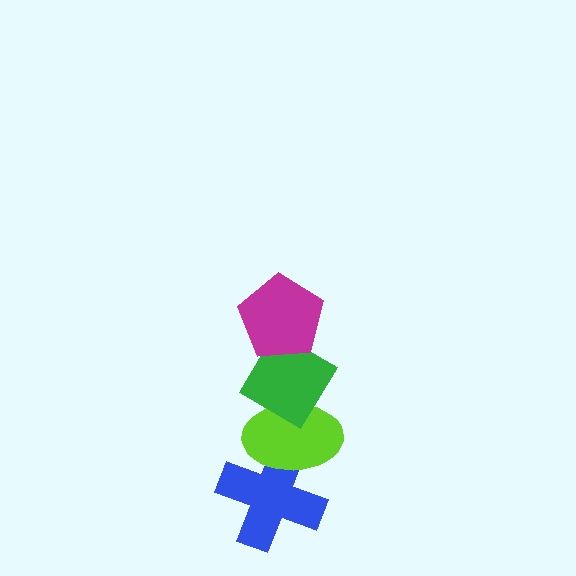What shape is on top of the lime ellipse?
The green diamond is on top of the lime ellipse.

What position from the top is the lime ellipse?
The lime ellipse is 3rd from the top.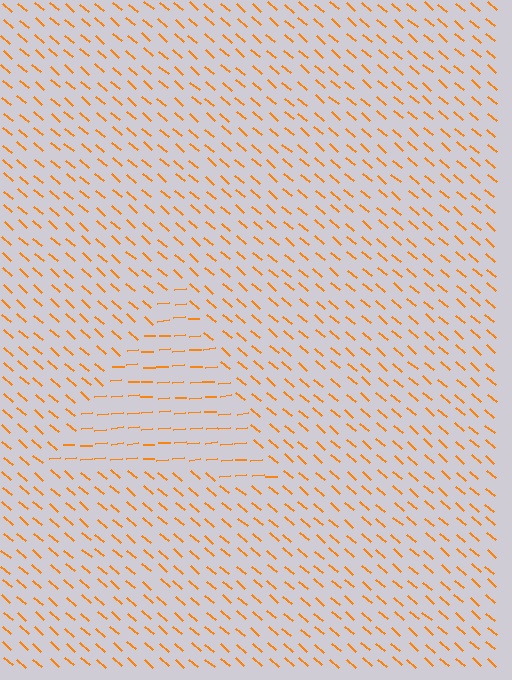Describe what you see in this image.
The image is filled with small orange line segments. A triangle region in the image has lines oriented differently from the surrounding lines, creating a visible texture boundary.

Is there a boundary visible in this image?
Yes, there is a texture boundary formed by a change in line orientation.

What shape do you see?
I see a triangle.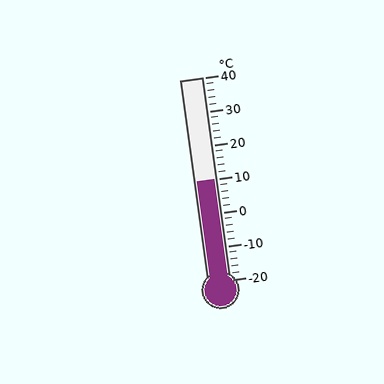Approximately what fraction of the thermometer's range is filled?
The thermometer is filled to approximately 50% of its range.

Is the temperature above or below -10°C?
The temperature is above -10°C.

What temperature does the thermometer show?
The thermometer shows approximately 10°C.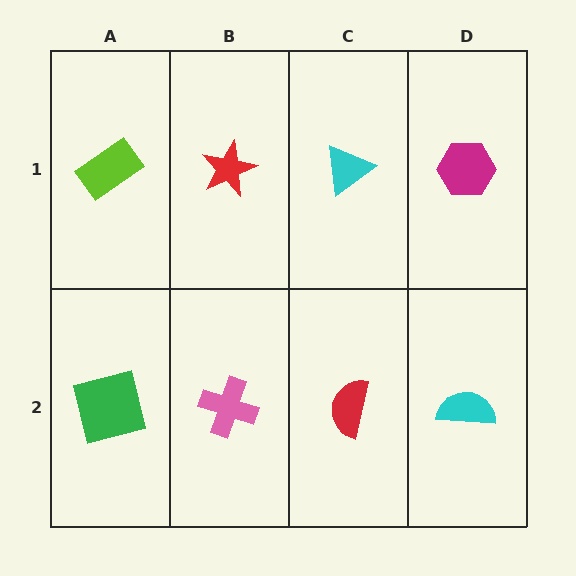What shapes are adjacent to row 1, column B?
A pink cross (row 2, column B), a lime rectangle (row 1, column A), a cyan triangle (row 1, column C).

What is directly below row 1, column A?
A green square.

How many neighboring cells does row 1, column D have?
2.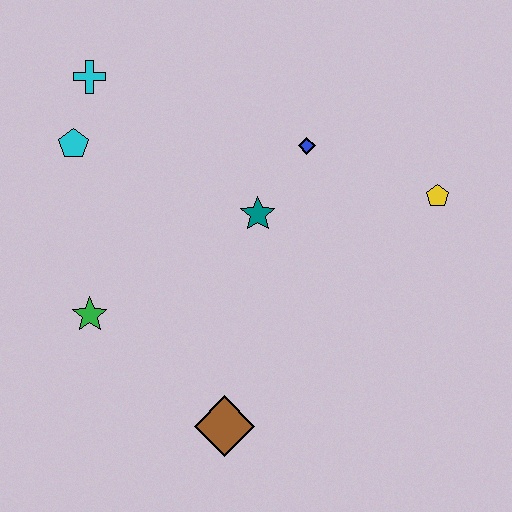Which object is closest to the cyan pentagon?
The cyan cross is closest to the cyan pentagon.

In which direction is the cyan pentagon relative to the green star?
The cyan pentagon is above the green star.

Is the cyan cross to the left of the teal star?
Yes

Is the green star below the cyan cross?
Yes